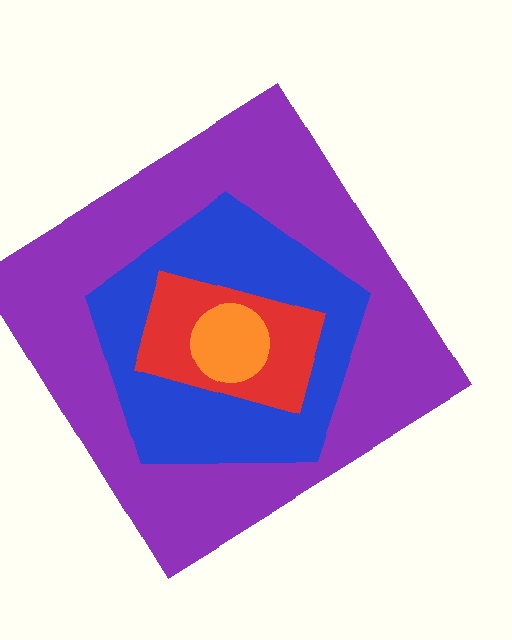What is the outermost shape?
The purple diamond.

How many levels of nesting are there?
4.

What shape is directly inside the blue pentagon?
The red rectangle.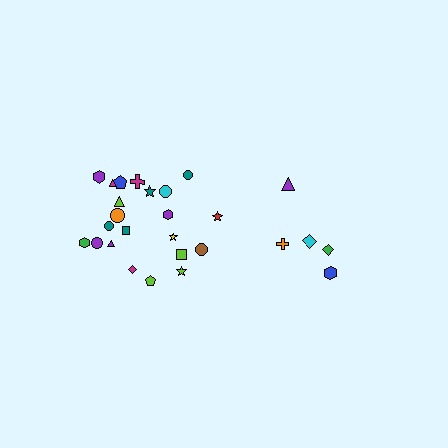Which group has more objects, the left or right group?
The left group.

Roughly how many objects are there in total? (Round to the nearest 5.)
Roughly 25 objects in total.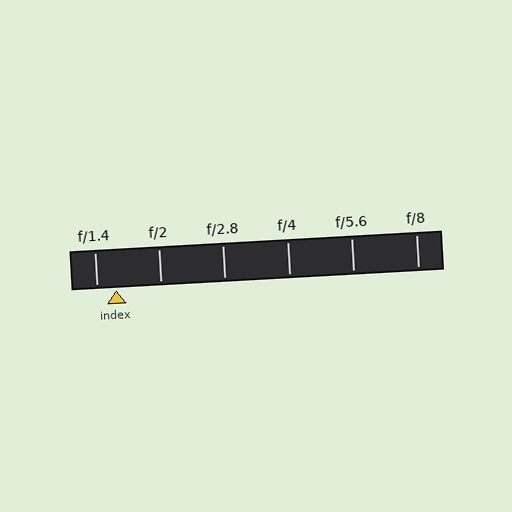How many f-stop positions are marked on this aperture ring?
There are 6 f-stop positions marked.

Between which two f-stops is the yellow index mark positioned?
The index mark is between f/1.4 and f/2.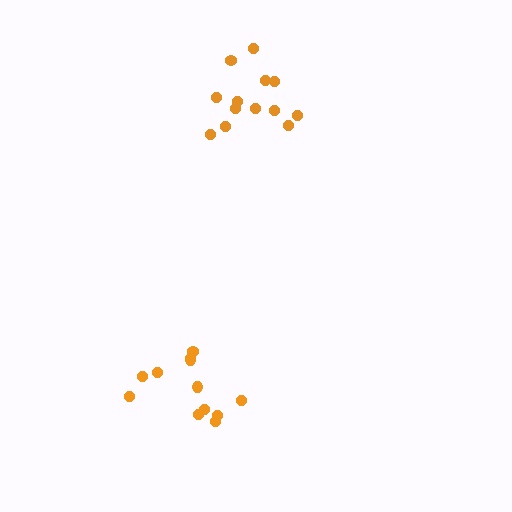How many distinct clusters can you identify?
There are 2 distinct clusters.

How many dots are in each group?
Group 1: 12 dots, Group 2: 13 dots (25 total).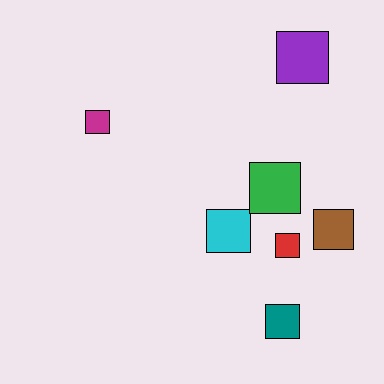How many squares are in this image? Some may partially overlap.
There are 7 squares.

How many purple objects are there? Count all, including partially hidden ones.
There is 1 purple object.